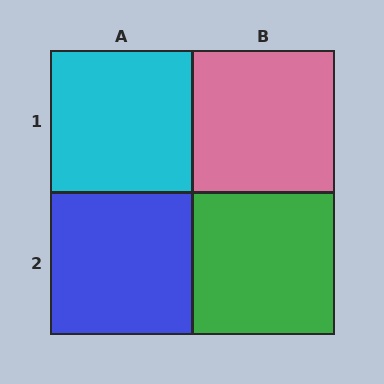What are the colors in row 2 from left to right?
Blue, green.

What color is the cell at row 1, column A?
Cyan.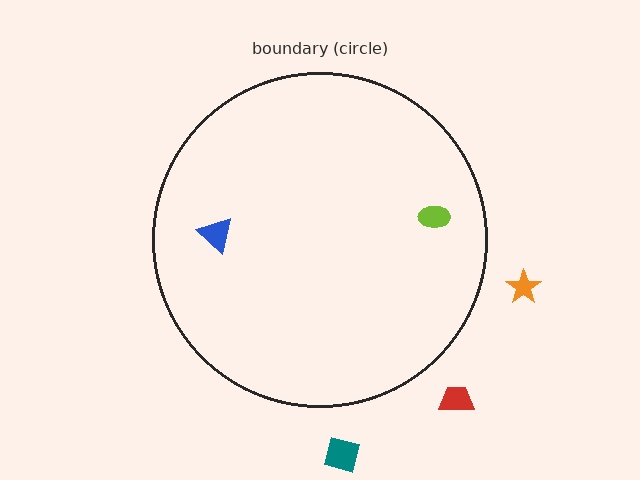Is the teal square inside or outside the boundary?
Outside.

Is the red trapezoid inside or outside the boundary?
Outside.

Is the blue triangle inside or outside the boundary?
Inside.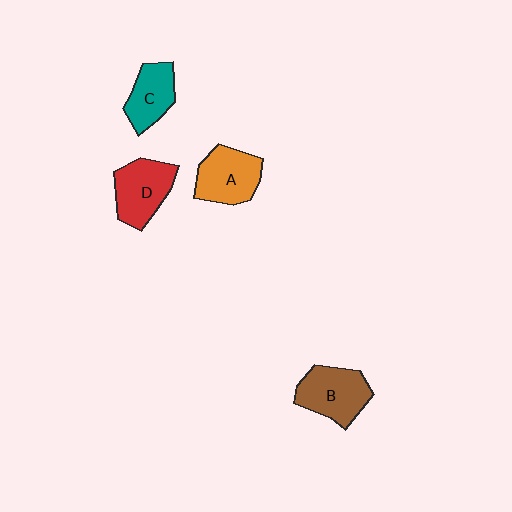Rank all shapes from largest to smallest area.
From largest to smallest: B (brown), D (red), A (orange), C (teal).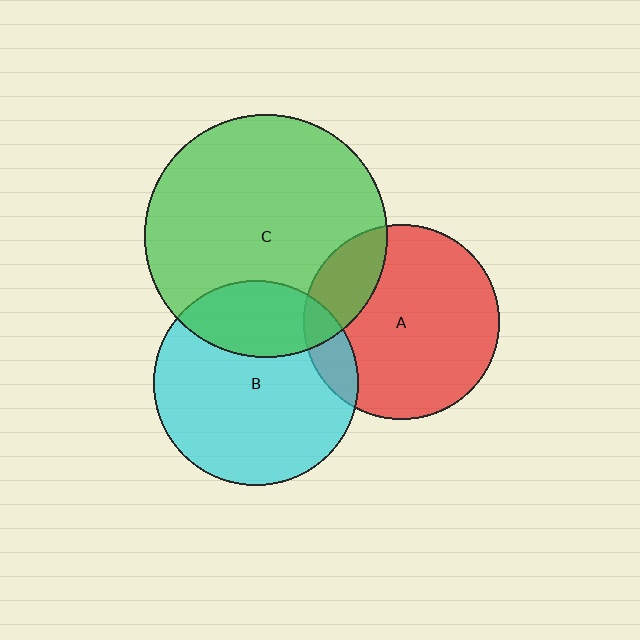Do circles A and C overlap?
Yes.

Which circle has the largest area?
Circle C (green).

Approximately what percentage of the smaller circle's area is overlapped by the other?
Approximately 20%.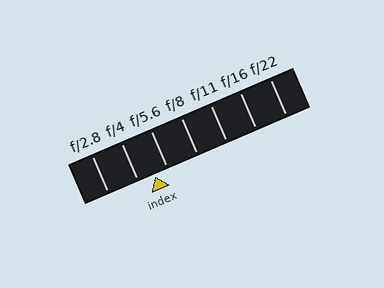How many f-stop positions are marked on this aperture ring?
There are 7 f-stop positions marked.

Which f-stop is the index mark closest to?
The index mark is closest to f/5.6.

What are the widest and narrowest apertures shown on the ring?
The widest aperture shown is f/2.8 and the narrowest is f/22.